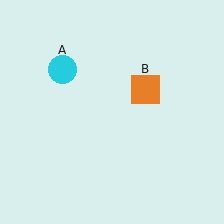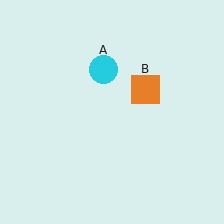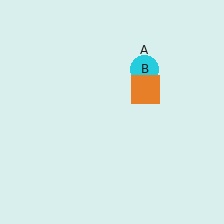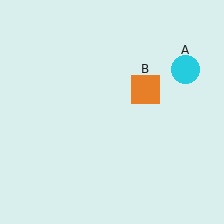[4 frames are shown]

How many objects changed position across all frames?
1 object changed position: cyan circle (object A).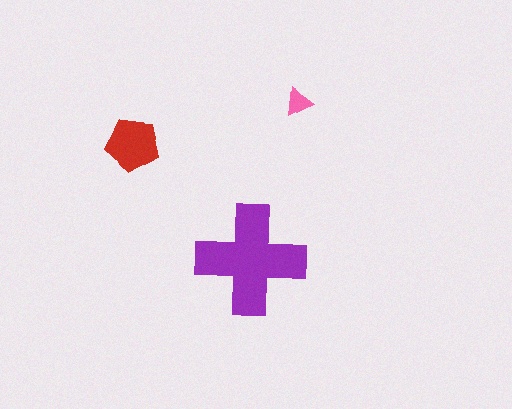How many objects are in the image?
There are 3 objects in the image.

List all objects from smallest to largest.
The pink triangle, the red pentagon, the purple cross.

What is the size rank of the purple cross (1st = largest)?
1st.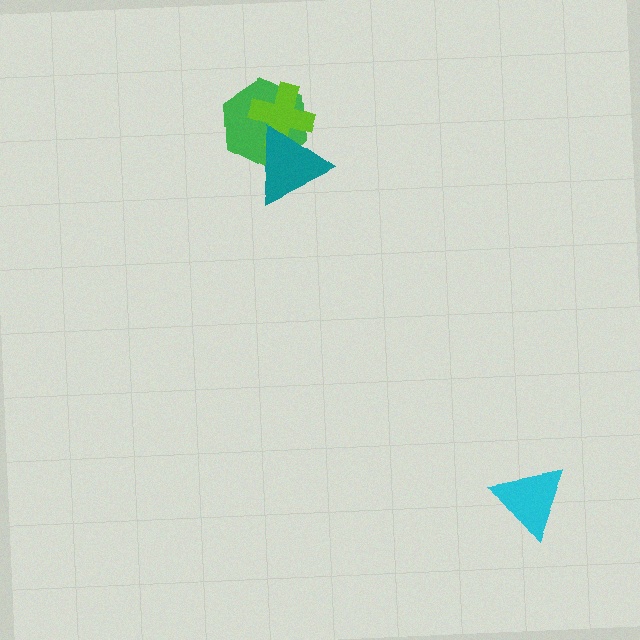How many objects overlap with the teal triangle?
2 objects overlap with the teal triangle.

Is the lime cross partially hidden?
Yes, it is partially covered by another shape.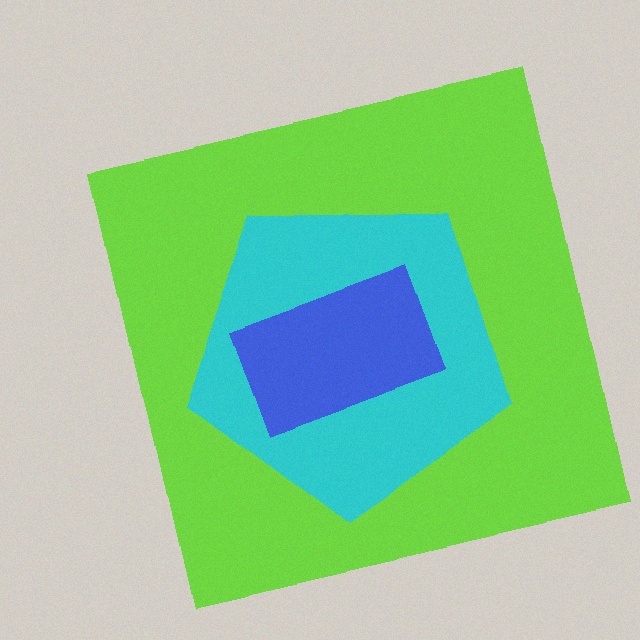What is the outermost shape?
The lime square.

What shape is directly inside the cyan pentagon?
The blue rectangle.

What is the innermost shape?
The blue rectangle.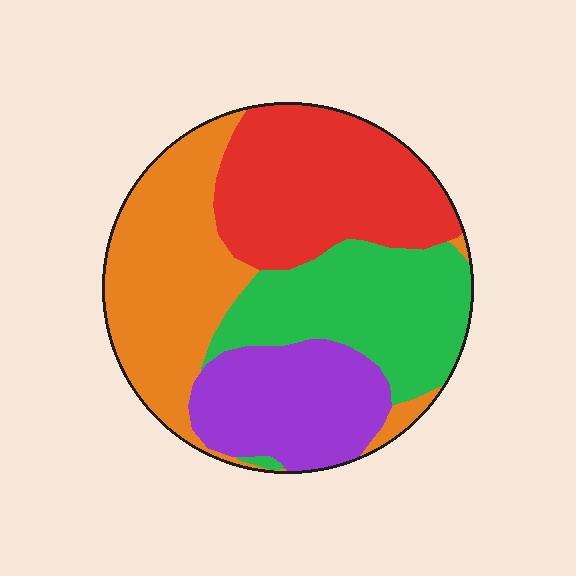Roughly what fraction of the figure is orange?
Orange covers around 30% of the figure.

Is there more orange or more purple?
Orange.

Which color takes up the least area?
Purple, at roughly 20%.